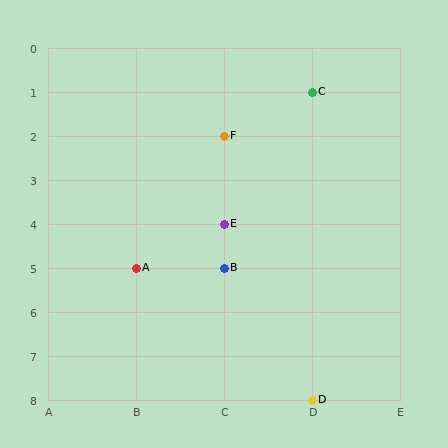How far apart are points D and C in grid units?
Points D and C are 7 rows apart.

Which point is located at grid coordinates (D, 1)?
Point C is at (D, 1).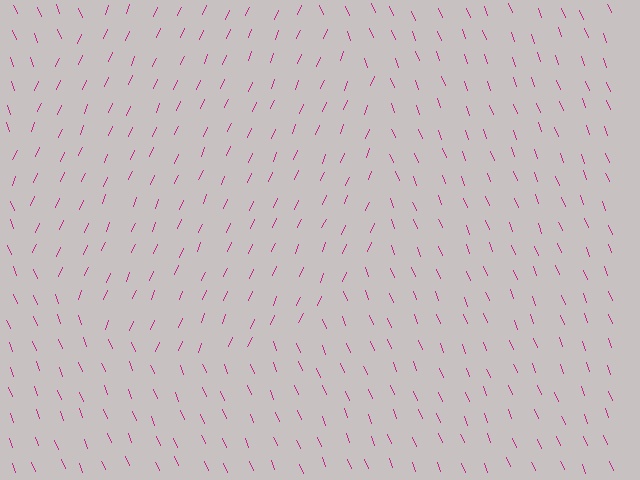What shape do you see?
I see a circle.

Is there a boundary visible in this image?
Yes, there is a texture boundary formed by a change in line orientation.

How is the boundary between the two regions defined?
The boundary is defined purely by a change in line orientation (approximately 45 degrees difference). All lines are the same color and thickness.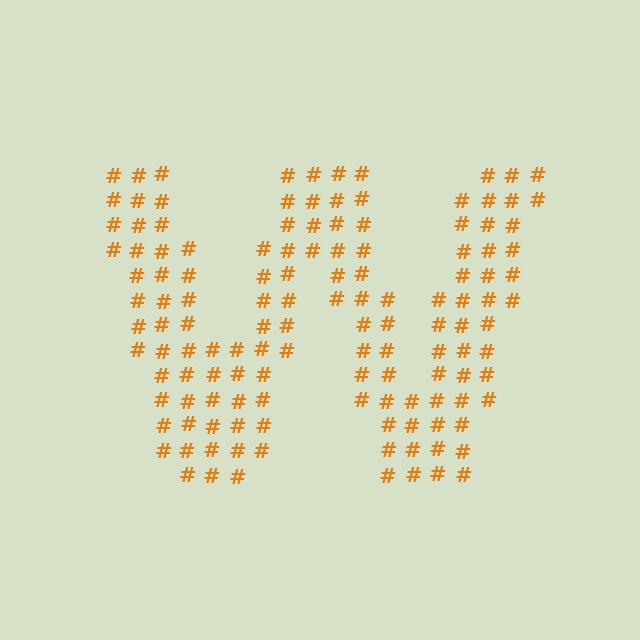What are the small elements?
The small elements are hash symbols.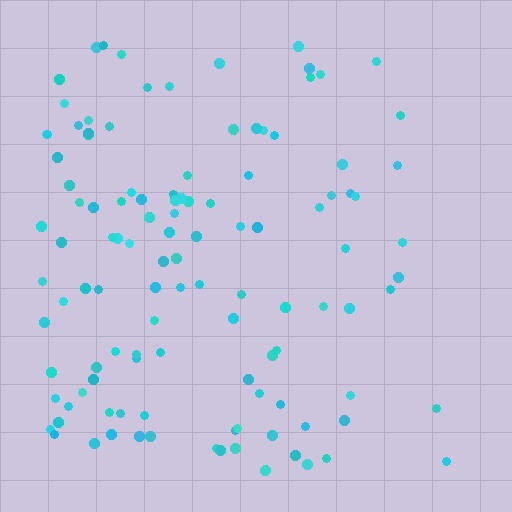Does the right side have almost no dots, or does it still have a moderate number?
Still a moderate number, just noticeably fewer than the left.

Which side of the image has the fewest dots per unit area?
The right.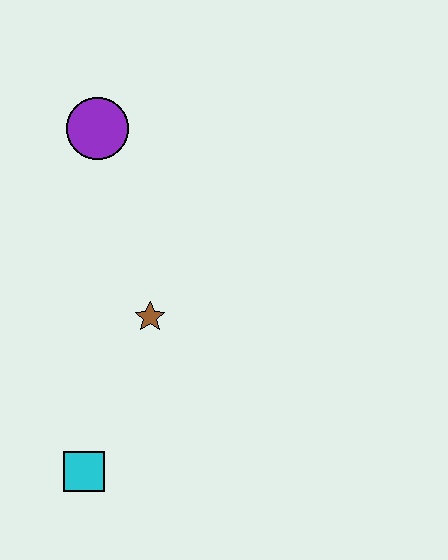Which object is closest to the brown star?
The cyan square is closest to the brown star.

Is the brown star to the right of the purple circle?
Yes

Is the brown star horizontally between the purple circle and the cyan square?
No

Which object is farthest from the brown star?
The purple circle is farthest from the brown star.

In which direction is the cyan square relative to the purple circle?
The cyan square is below the purple circle.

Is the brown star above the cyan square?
Yes